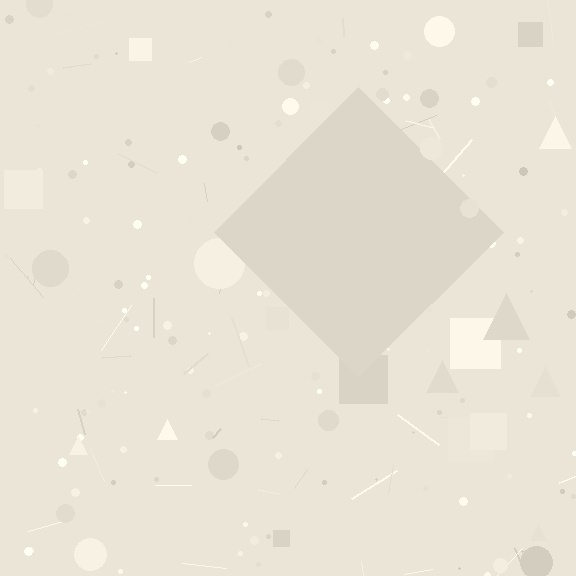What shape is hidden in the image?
A diamond is hidden in the image.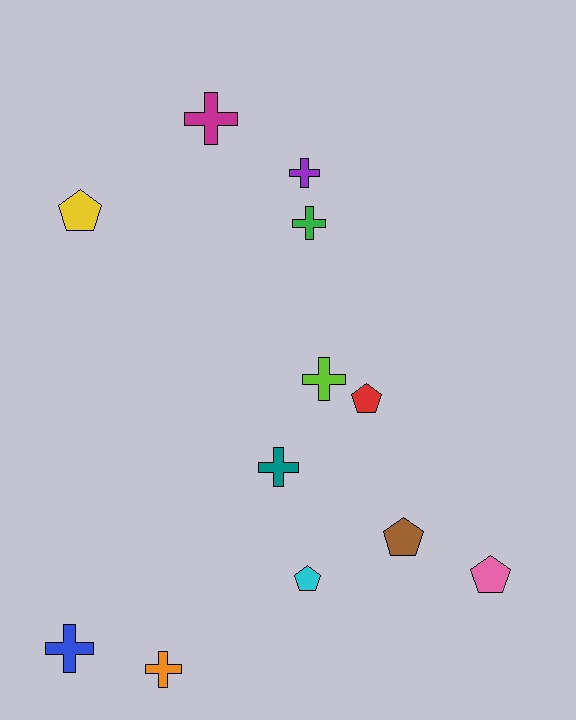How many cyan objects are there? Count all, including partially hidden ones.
There is 1 cyan object.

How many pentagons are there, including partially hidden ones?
There are 5 pentagons.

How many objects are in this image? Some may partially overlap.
There are 12 objects.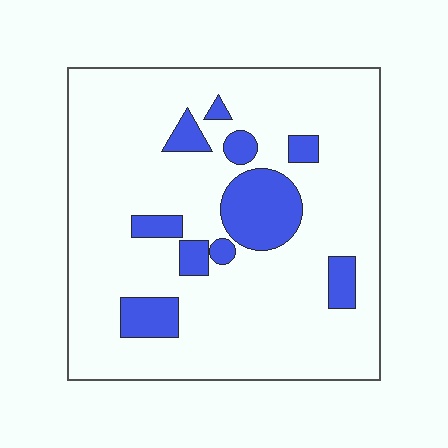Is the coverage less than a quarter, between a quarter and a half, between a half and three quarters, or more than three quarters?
Less than a quarter.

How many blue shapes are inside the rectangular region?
10.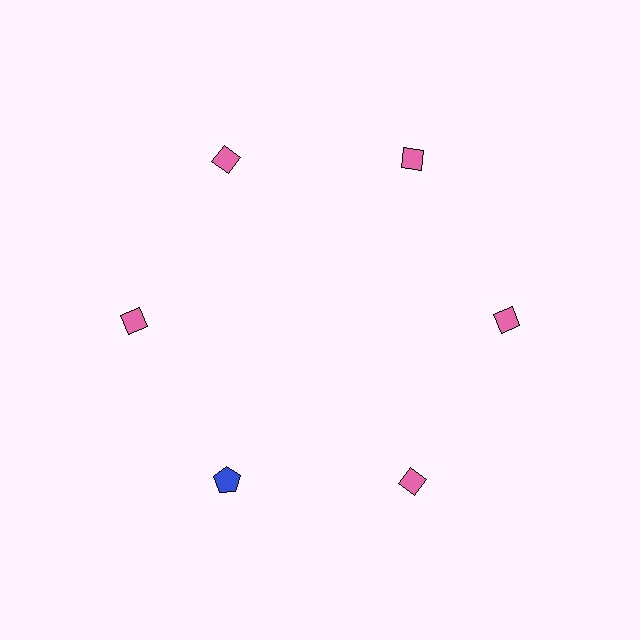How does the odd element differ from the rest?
It differs in both color (blue instead of pink) and shape (pentagon instead of diamond).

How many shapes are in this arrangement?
There are 6 shapes arranged in a ring pattern.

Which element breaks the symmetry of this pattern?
The blue pentagon at roughly the 7 o'clock position breaks the symmetry. All other shapes are pink diamonds.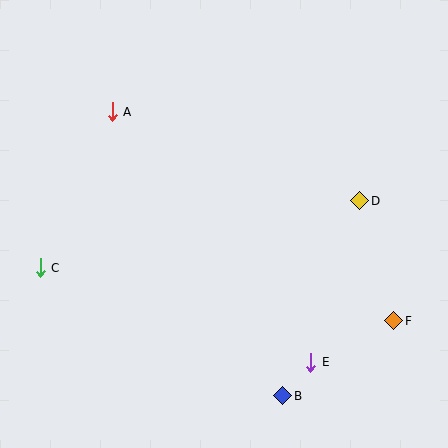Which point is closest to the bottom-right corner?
Point F is closest to the bottom-right corner.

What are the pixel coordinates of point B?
Point B is at (283, 396).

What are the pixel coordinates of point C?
Point C is at (40, 268).